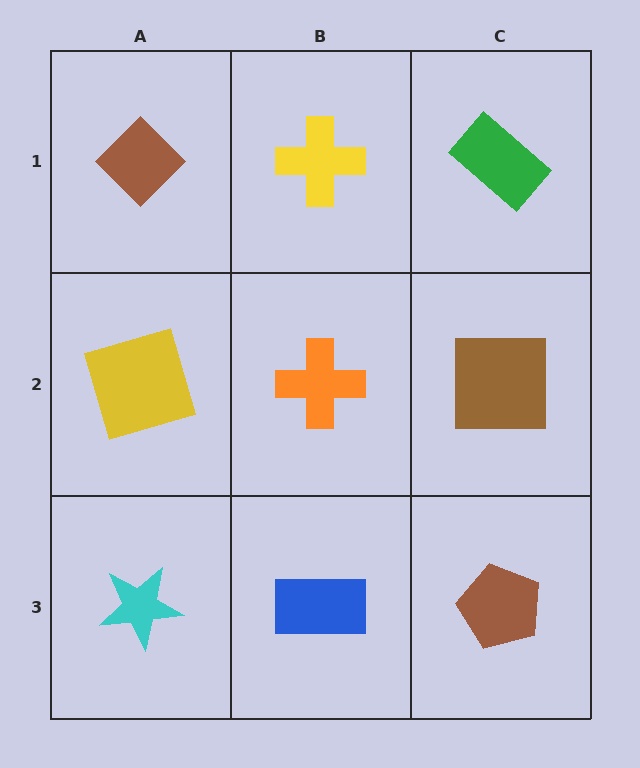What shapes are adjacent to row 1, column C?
A brown square (row 2, column C), a yellow cross (row 1, column B).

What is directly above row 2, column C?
A green rectangle.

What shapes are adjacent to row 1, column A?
A yellow square (row 2, column A), a yellow cross (row 1, column B).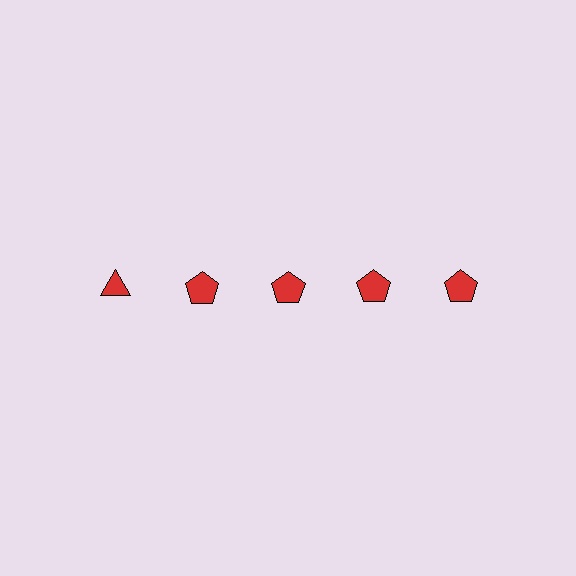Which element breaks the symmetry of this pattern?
The red triangle in the top row, leftmost column breaks the symmetry. All other shapes are red pentagons.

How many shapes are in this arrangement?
There are 5 shapes arranged in a grid pattern.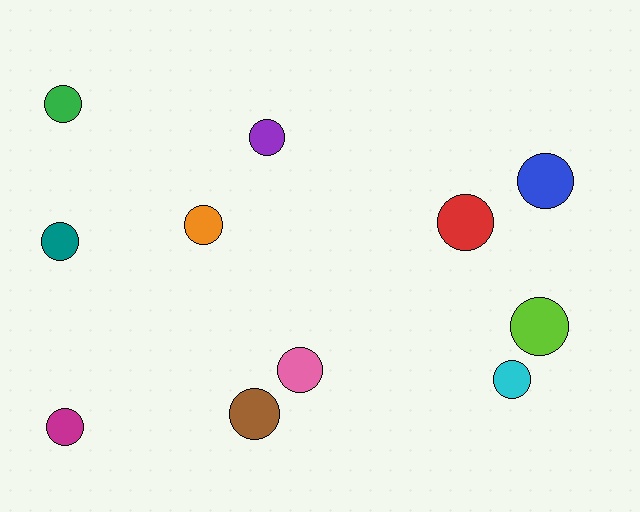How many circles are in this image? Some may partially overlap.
There are 11 circles.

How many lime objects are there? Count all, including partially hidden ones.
There is 1 lime object.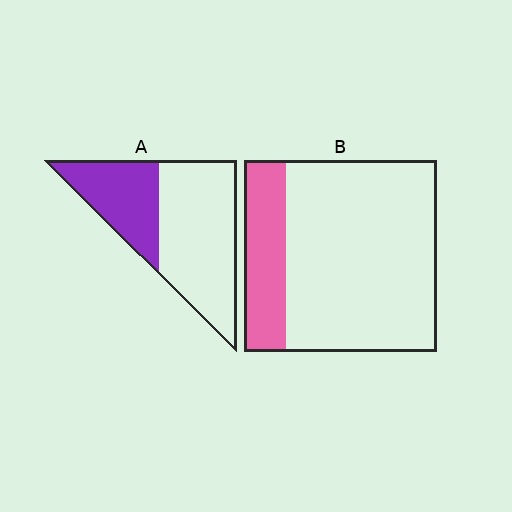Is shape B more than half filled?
No.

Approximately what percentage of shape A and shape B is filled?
A is approximately 35% and B is approximately 20%.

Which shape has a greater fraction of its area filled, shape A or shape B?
Shape A.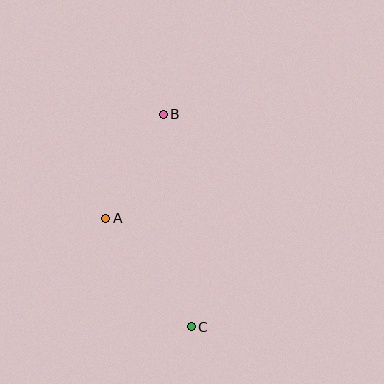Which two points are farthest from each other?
Points B and C are farthest from each other.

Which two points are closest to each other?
Points A and B are closest to each other.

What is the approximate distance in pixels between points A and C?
The distance between A and C is approximately 139 pixels.